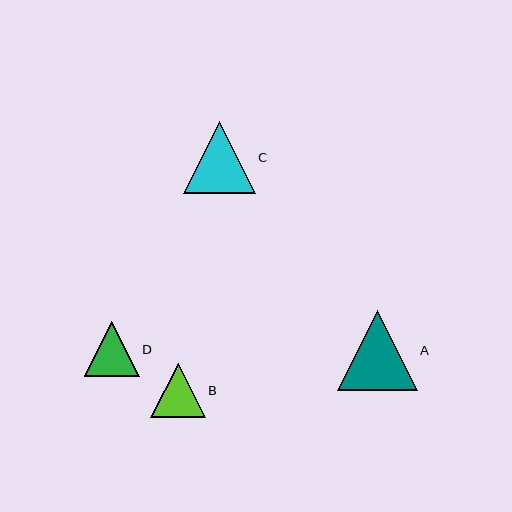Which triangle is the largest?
Triangle A is the largest with a size of approximately 80 pixels.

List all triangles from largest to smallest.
From largest to smallest: A, C, D, B.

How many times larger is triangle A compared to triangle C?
Triangle A is approximately 1.1 times the size of triangle C.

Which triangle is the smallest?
Triangle B is the smallest with a size of approximately 55 pixels.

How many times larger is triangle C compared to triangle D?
Triangle C is approximately 1.3 times the size of triangle D.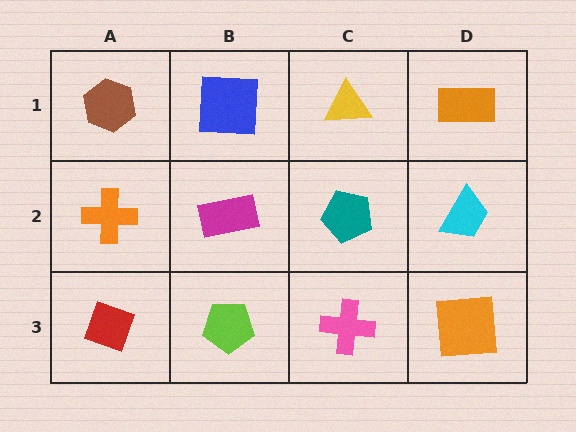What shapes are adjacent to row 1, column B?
A magenta rectangle (row 2, column B), a brown hexagon (row 1, column A), a yellow triangle (row 1, column C).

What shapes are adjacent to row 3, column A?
An orange cross (row 2, column A), a lime pentagon (row 3, column B).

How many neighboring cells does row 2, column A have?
3.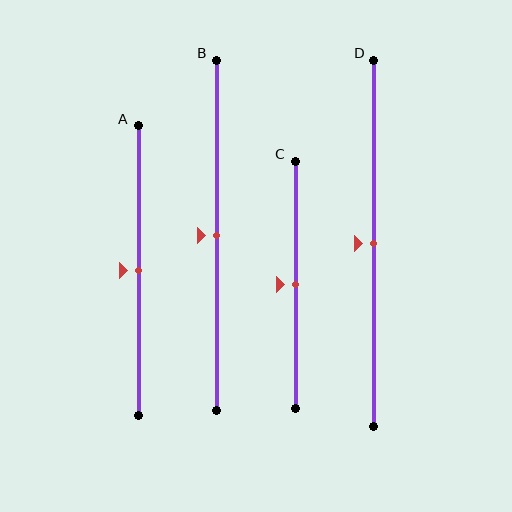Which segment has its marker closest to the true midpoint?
Segment A has its marker closest to the true midpoint.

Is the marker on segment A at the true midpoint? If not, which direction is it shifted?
Yes, the marker on segment A is at the true midpoint.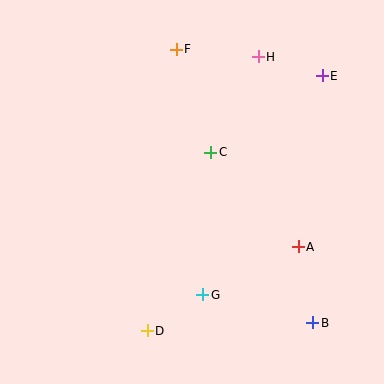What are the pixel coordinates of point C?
Point C is at (211, 152).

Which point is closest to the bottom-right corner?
Point B is closest to the bottom-right corner.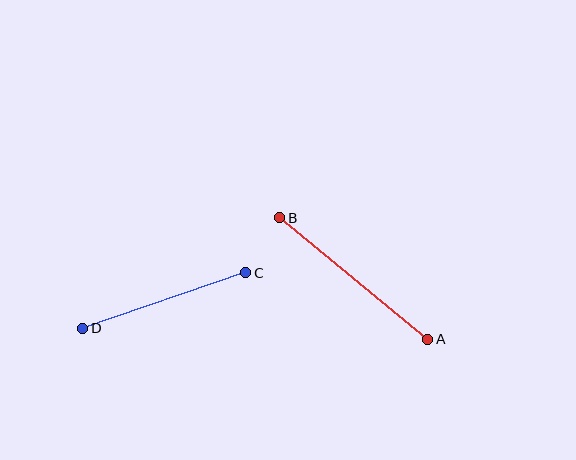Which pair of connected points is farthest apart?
Points A and B are farthest apart.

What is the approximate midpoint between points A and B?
The midpoint is at approximately (354, 278) pixels.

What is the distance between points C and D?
The distance is approximately 172 pixels.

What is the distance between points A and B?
The distance is approximately 192 pixels.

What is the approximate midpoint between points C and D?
The midpoint is at approximately (164, 300) pixels.